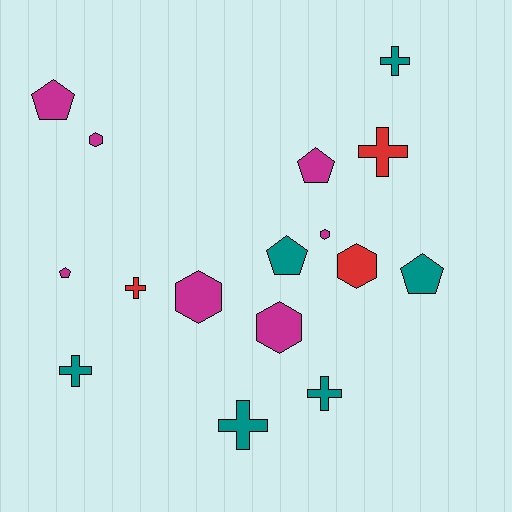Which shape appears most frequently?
Cross, with 6 objects.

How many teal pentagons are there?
There are 2 teal pentagons.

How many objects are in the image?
There are 16 objects.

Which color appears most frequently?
Magenta, with 7 objects.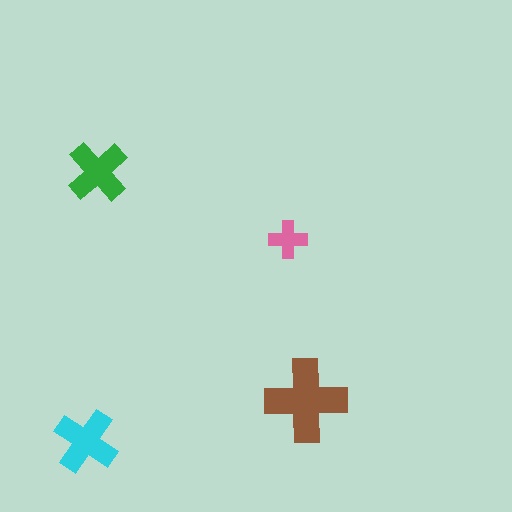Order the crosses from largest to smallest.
the brown one, the cyan one, the green one, the pink one.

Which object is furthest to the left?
The cyan cross is leftmost.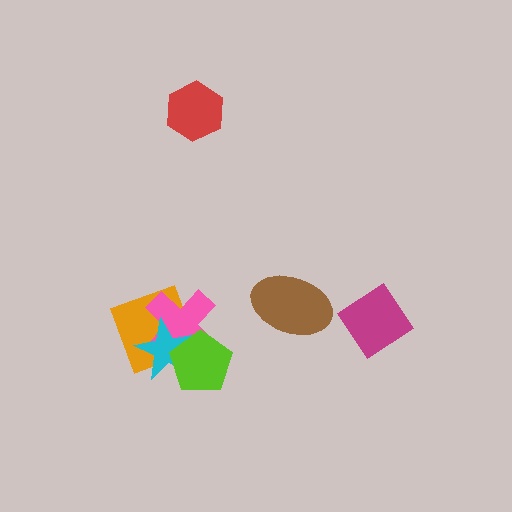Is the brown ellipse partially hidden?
No, no other shape covers it.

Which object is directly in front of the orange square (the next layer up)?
The pink cross is directly in front of the orange square.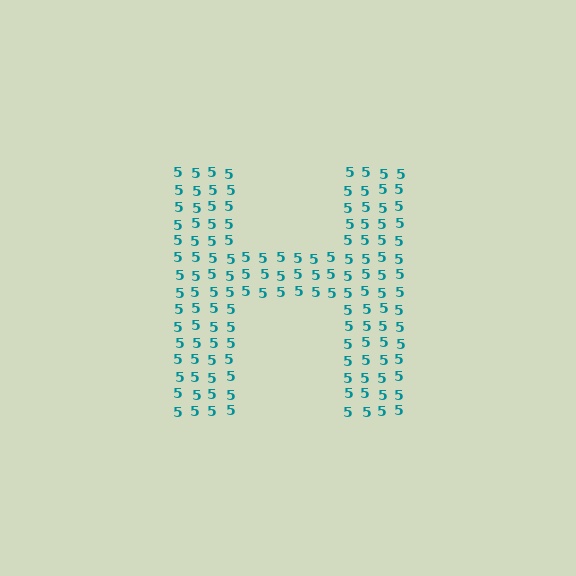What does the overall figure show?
The overall figure shows the letter H.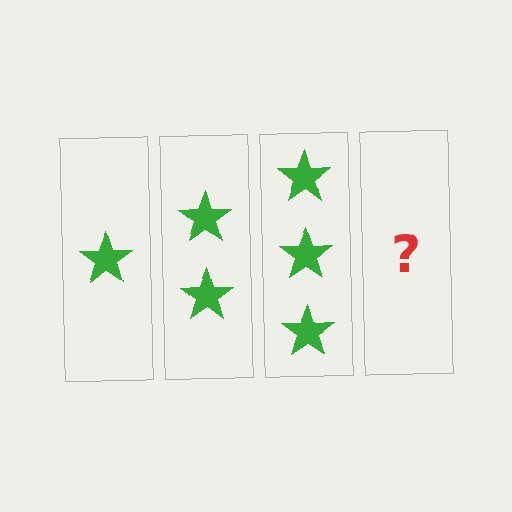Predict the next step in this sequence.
The next step is 4 stars.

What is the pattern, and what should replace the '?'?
The pattern is that each step adds one more star. The '?' should be 4 stars.